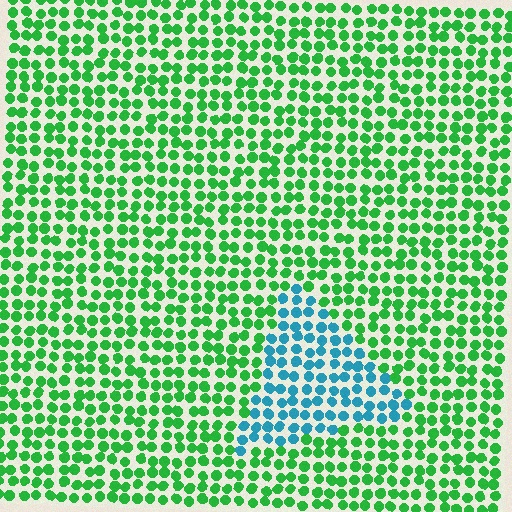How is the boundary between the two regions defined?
The boundary is defined purely by a slight shift in hue (about 63 degrees). Spacing, size, and orientation are identical on both sides.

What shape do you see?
I see a triangle.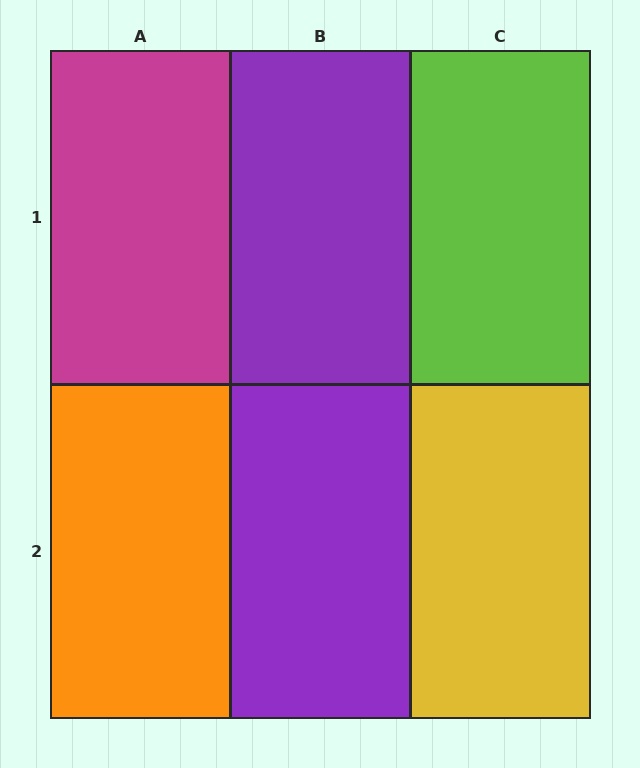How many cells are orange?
1 cell is orange.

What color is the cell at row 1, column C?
Lime.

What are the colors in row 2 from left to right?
Orange, purple, yellow.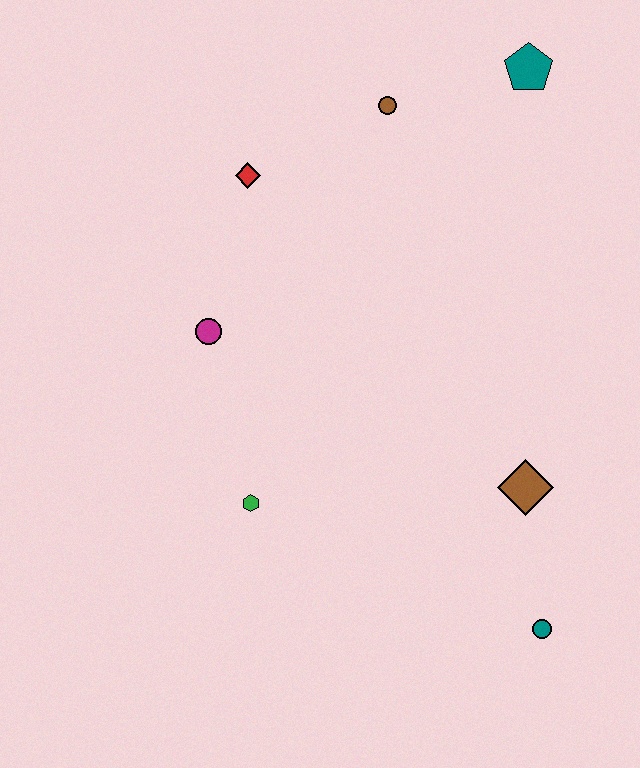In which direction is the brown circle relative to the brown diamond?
The brown circle is above the brown diamond.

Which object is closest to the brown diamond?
The teal circle is closest to the brown diamond.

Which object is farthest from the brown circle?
The teal circle is farthest from the brown circle.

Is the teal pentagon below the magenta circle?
No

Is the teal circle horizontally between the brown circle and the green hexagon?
No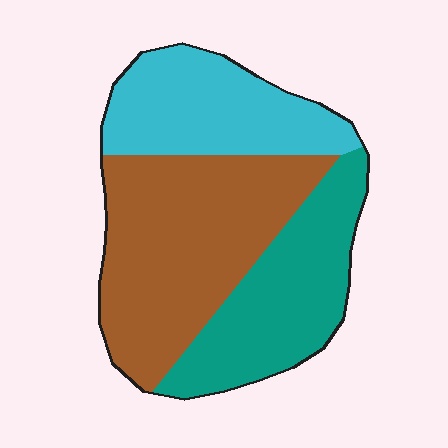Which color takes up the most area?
Brown, at roughly 45%.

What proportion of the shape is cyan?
Cyan covers about 25% of the shape.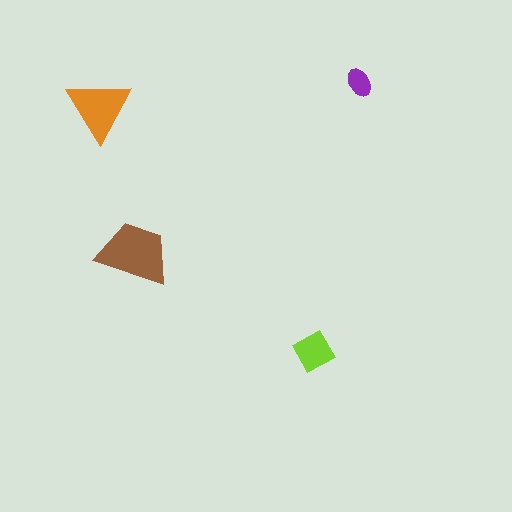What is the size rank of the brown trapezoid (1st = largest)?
1st.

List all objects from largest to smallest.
The brown trapezoid, the orange triangle, the lime diamond, the purple ellipse.